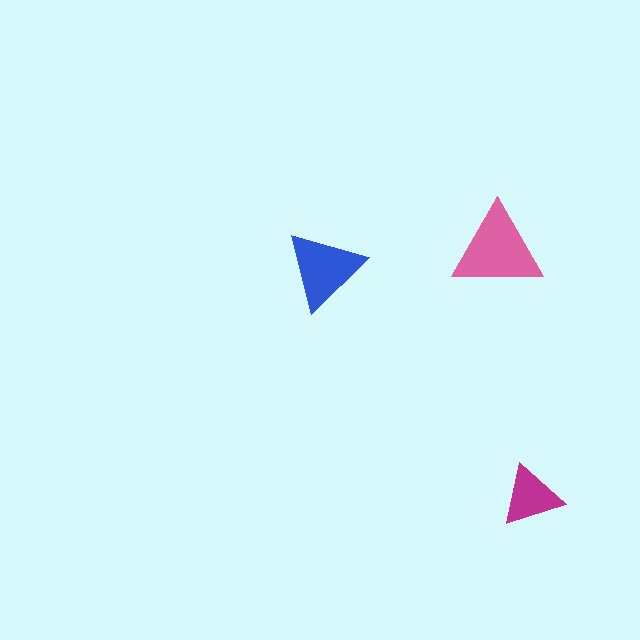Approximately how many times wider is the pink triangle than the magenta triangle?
About 1.5 times wider.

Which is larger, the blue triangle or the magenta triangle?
The blue one.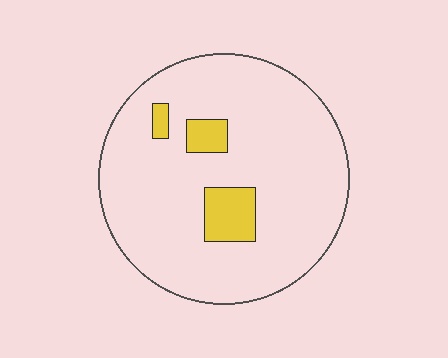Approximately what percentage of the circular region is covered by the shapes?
Approximately 10%.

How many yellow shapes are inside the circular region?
3.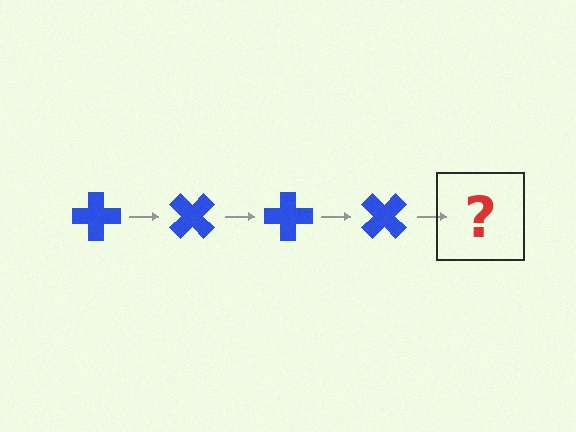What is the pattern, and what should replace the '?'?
The pattern is that the cross rotates 45 degrees each step. The '?' should be a blue cross rotated 180 degrees.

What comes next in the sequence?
The next element should be a blue cross rotated 180 degrees.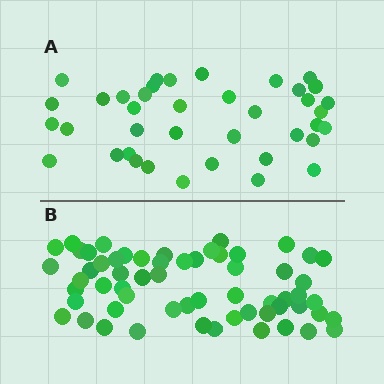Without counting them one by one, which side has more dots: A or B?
Region B (the bottom region) has more dots.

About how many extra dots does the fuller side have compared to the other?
Region B has approximately 20 more dots than region A.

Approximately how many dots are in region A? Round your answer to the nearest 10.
About 40 dots. (The exact count is 39, which rounds to 40.)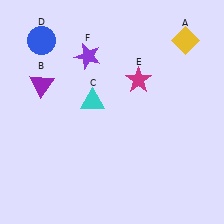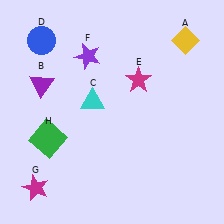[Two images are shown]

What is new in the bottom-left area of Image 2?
A green square (H) was added in the bottom-left area of Image 2.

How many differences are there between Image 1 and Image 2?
There are 2 differences between the two images.